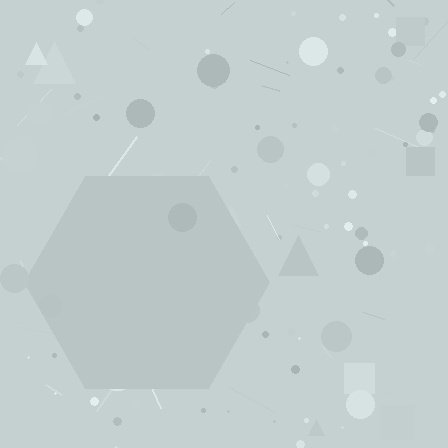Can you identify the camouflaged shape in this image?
The camouflaged shape is a hexagon.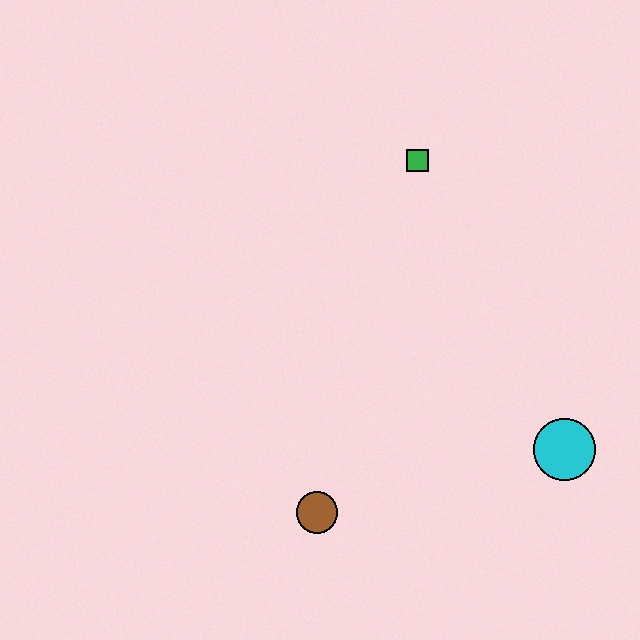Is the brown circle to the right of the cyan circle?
No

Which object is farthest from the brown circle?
The green square is farthest from the brown circle.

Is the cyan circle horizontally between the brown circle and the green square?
No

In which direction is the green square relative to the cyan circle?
The green square is above the cyan circle.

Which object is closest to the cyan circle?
The brown circle is closest to the cyan circle.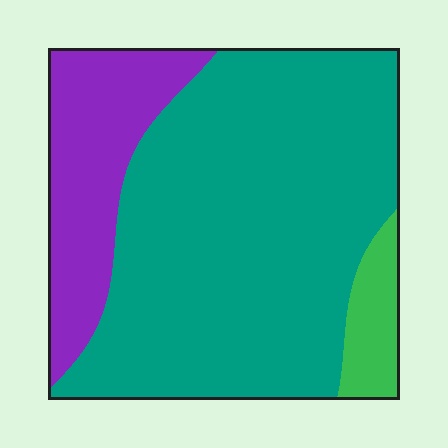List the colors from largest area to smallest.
From largest to smallest: teal, purple, green.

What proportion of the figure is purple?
Purple takes up about one fifth (1/5) of the figure.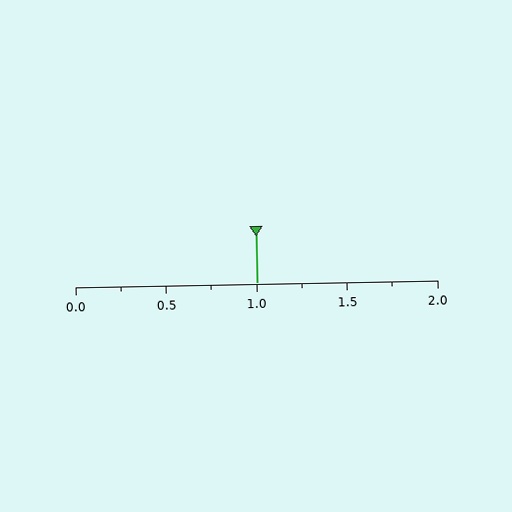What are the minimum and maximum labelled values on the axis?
The axis runs from 0.0 to 2.0.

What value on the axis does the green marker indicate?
The marker indicates approximately 1.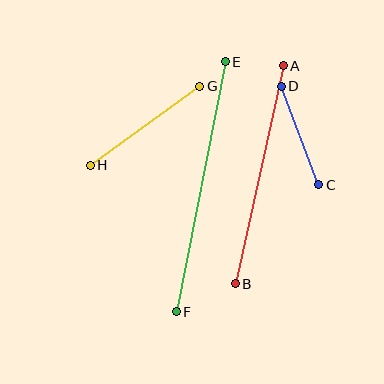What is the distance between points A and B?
The distance is approximately 223 pixels.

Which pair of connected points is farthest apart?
Points E and F are farthest apart.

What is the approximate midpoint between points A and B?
The midpoint is at approximately (259, 175) pixels.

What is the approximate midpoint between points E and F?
The midpoint is at approximately (201, 187) pixels.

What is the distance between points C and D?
The distance is approximately 105 pixels.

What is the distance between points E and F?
The distance is approximately 254 pixels.